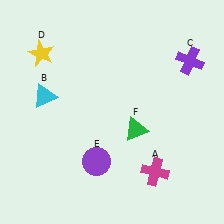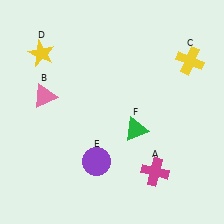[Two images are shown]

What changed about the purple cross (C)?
In Image 1, C is purple. In Image 2, it changed to yellow.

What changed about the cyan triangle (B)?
In Image 1, B is cyan. In Image 2, it changed to pink.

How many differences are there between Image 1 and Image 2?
There are 2 differences between the two images.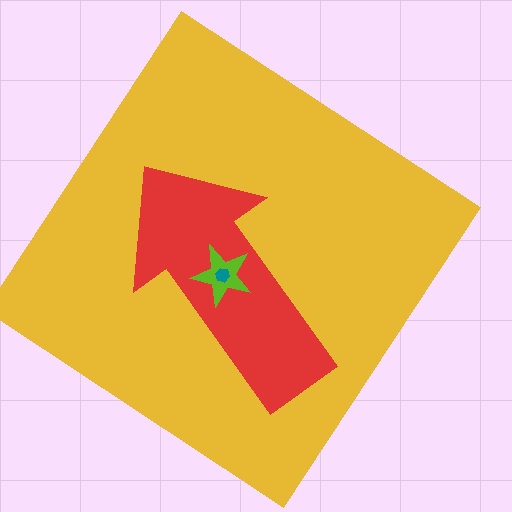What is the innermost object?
The teal hexagon.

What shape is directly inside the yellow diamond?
The red arrow.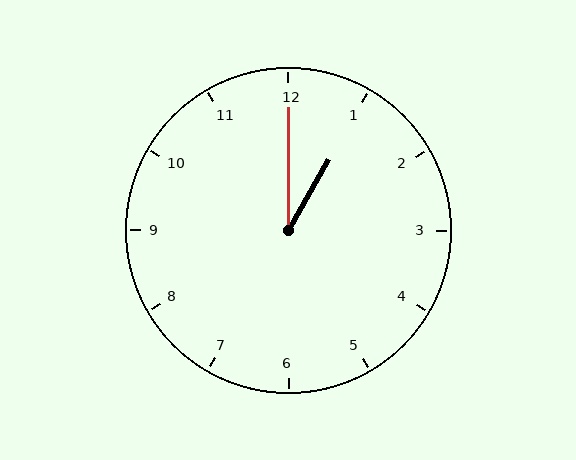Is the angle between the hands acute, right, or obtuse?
It is acute.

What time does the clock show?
1:00.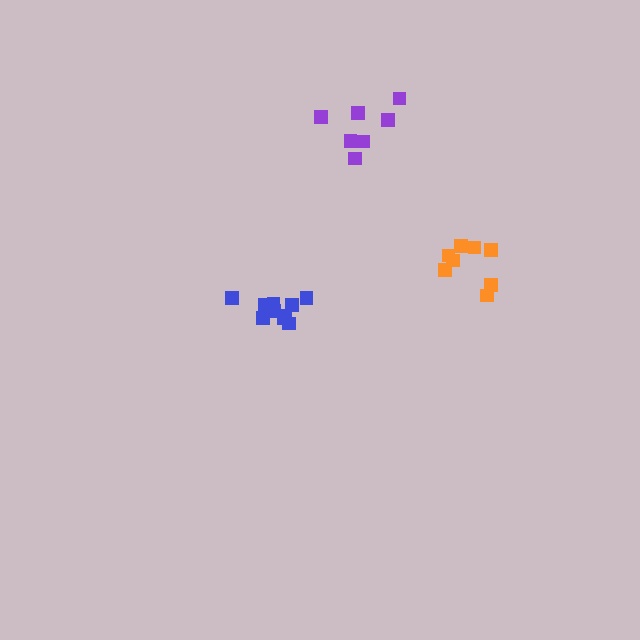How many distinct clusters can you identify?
There are 3 distinct clusters.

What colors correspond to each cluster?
The clusters are colored: blue, orange, purple.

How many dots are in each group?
Group 1: 10 dots, Group 2: 8 dots, Group 3: 7 dots (25 total).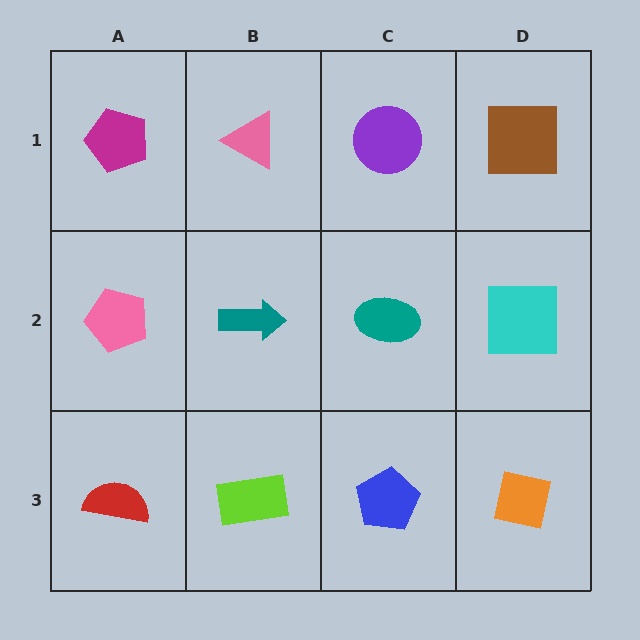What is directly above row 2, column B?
A pink triangle.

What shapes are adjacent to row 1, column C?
A teal ellipse (row 2, column C), a pink triangle (row 1, column B), a brown square (row 1, column D).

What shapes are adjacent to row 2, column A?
A magenta pentagon (row 1, column A), a red semicircle (row 3, column A), a teal arrow (row 2, column B).